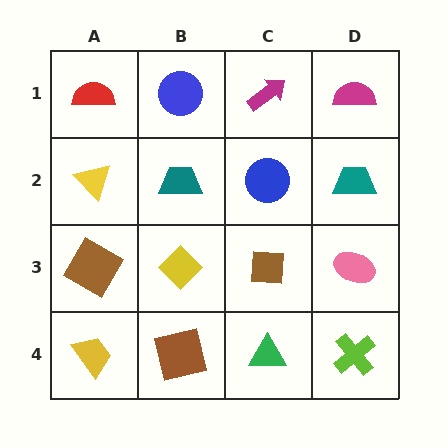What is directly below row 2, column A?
A brown square.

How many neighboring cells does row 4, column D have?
2.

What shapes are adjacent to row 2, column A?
A red semicircle (row 1, column A), a brown square (row 3, column A), a teal trapezoid (row 2, column B).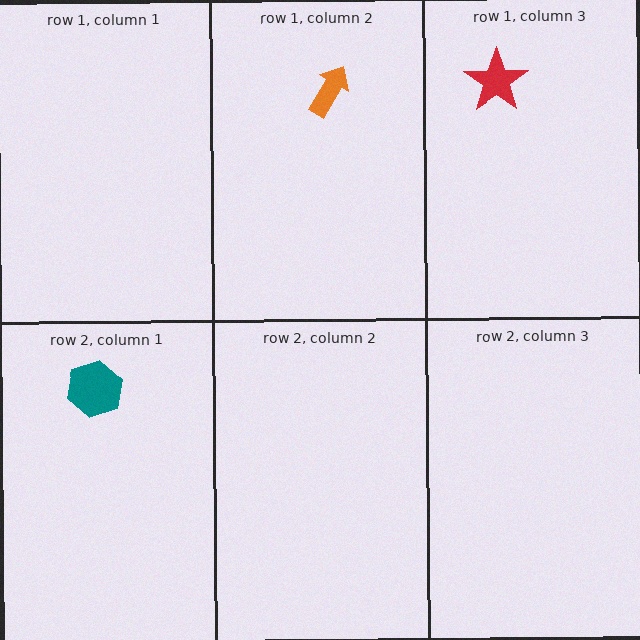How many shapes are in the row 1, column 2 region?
1.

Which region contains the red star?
The row 1, column 3 region.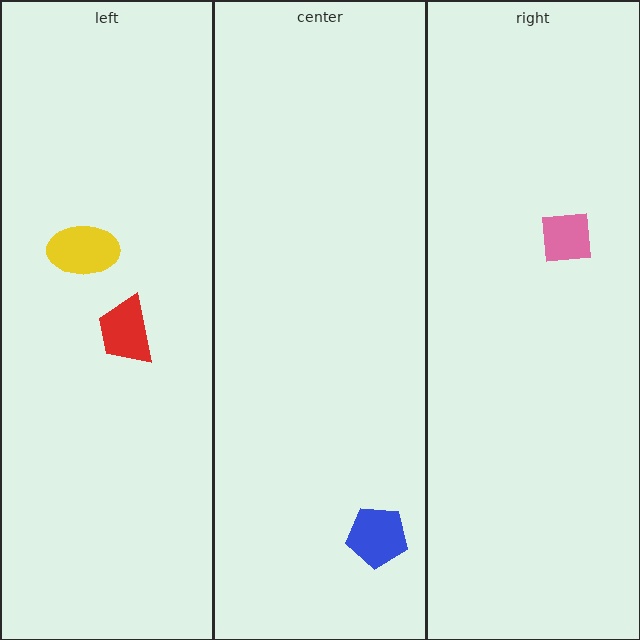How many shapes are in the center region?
1.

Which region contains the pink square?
The right region.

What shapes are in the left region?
The red trapezoid, the yellow ellipse.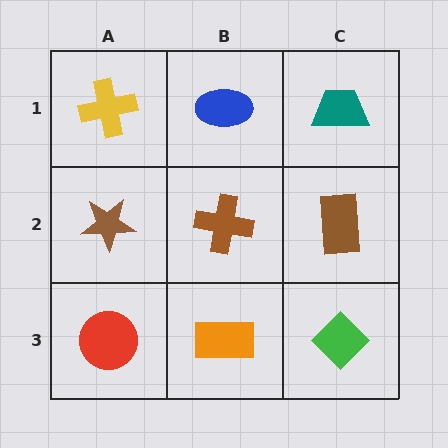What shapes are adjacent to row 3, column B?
A brown cross (row 2, column B), a red circle (row 3, column A), a green diamond (row 3, column C).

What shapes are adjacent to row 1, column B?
A brown cross (row 2, column B), a yellow cross (row 1, column A), a teal trapezoid (row 1, column C).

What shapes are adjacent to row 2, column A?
A yellow cross (row 1, column A), a red circle (row 3, column A), a brown cross (row 2, column B).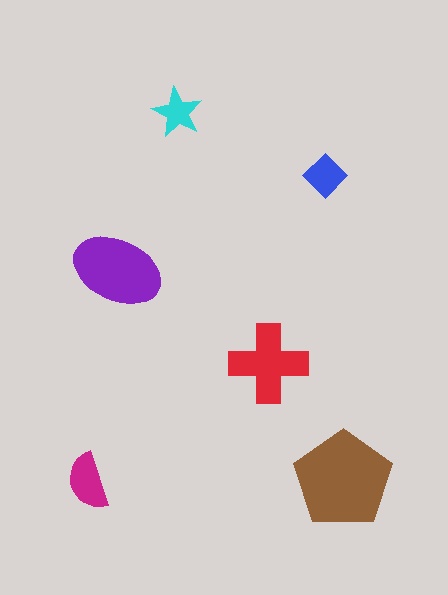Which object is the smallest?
The cyan star.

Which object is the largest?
The brown pentagon.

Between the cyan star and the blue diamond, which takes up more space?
The blue diamond.